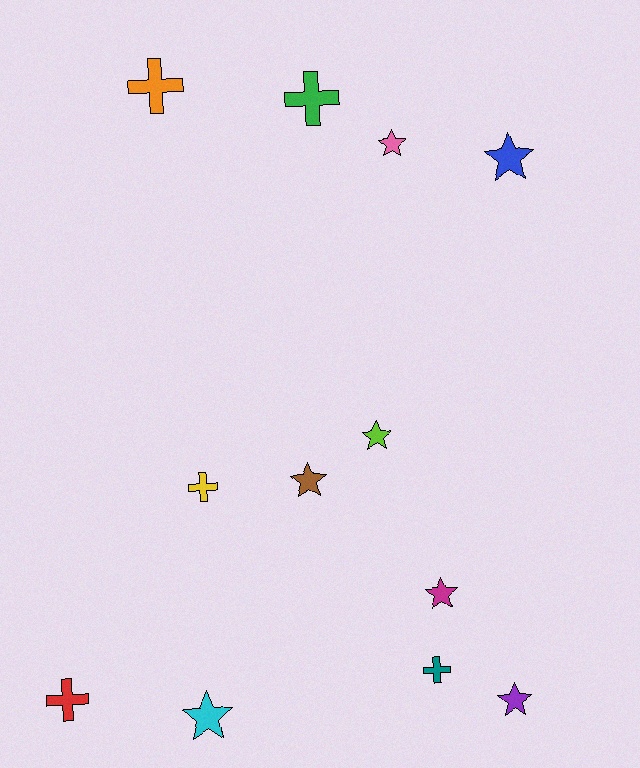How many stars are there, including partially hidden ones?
There are 7 stars.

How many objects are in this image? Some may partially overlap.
There are 12 objects.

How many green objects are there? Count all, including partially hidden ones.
There is 1 green object.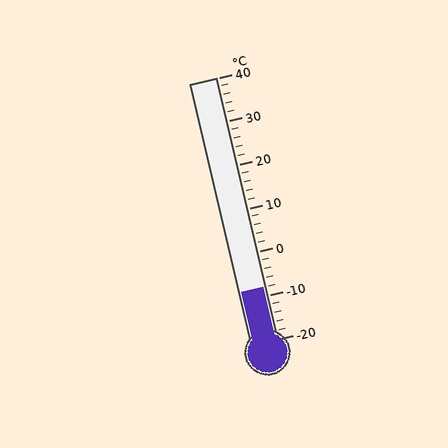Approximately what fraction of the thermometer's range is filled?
The thermometer is filled to approximately 20% of its range.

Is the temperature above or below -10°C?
The temperature is above -10°C.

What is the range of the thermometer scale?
The thermometer scale ranges from -20°C to 40°C.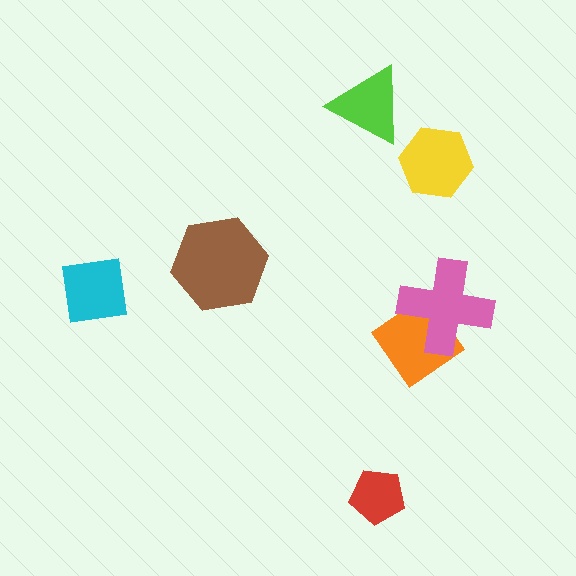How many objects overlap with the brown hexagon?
0 objects overlap with the brown hexagon.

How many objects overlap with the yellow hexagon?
0 objects overlap with the yellow hexagon.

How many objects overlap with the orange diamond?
1 object overlaps with the orange diamond.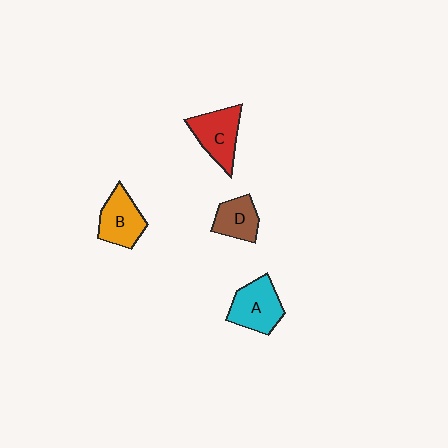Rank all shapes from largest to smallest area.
From largest to smallest: A (cyan), C (red), B (orange), D (brown).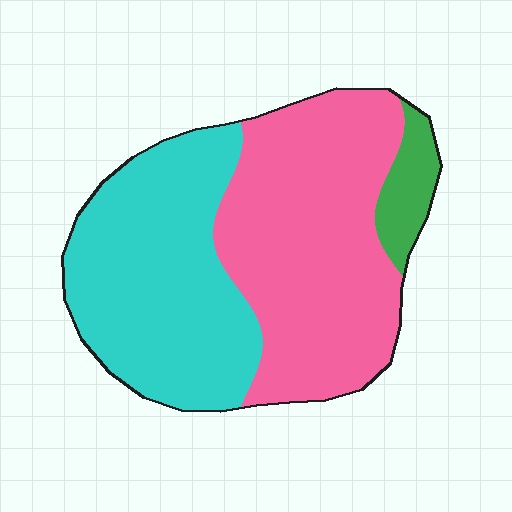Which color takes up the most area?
Pink, at roughly 50%.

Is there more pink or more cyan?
Pink.